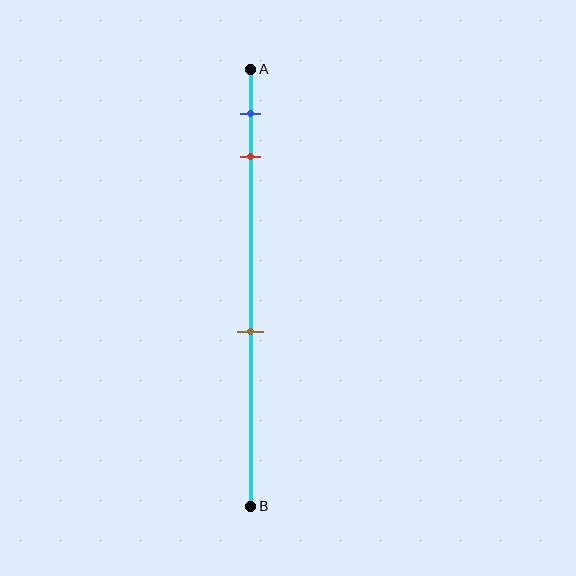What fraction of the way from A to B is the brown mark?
The brown mark is approximately 60% (0.6) of the way from A to B.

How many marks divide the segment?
There are 3 marks dividing the segment.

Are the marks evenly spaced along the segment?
No, the marks are not evenly spaced.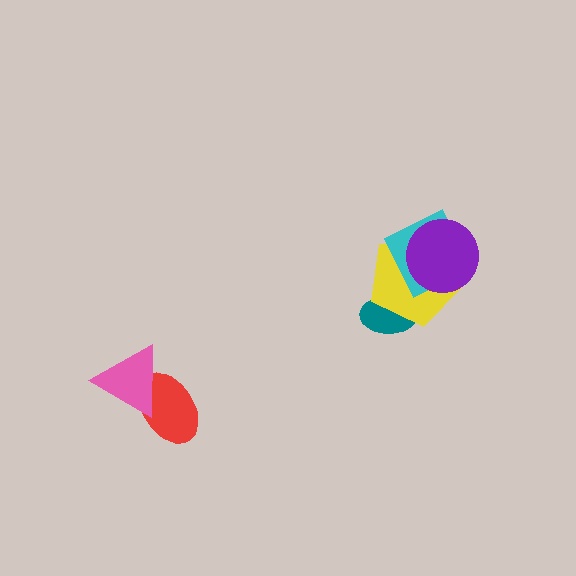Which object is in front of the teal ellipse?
The yellow pentagon is in front of the teal ellipse.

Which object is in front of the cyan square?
The purple circle is in front of the cyan square.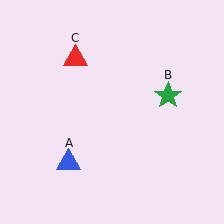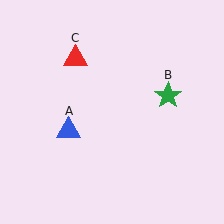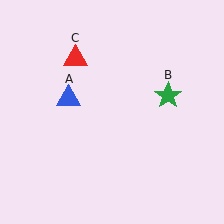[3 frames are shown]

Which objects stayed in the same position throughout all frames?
Green star (object B) and red triangle (object C) remained stationary.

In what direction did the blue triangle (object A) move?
The blue triangle (object A) moved up.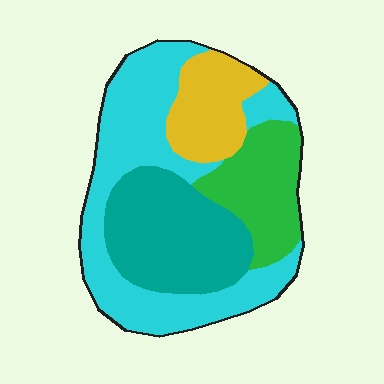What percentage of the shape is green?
Green takes up between a sixth and a third of the shape.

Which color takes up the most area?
Cyan, at roughly 40%.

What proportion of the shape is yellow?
Yellow takes up less than a quarter of the shape.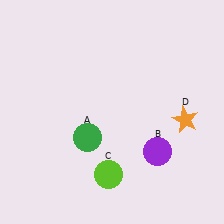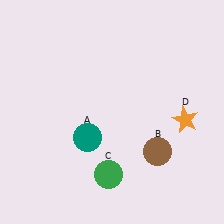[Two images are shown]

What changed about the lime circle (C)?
In Image 1, C is lime. In Image 2, it changed to green.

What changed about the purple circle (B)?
In Image 1, B is purple. In Image 2, it changed to brown.